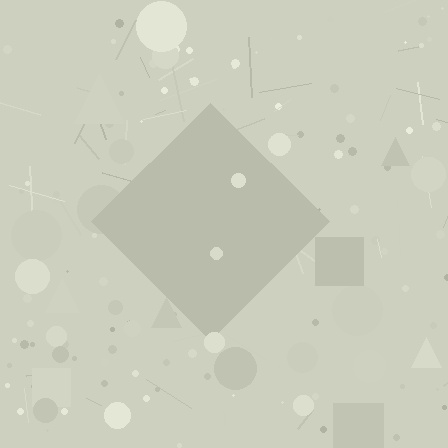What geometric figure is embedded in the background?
A diamond is embedded in the background.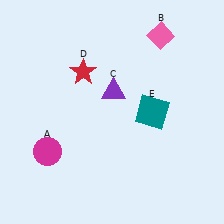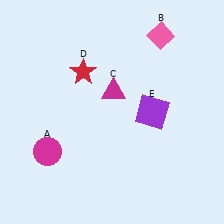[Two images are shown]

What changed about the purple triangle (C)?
In Image 1, C is purple. In Image 2, it changed to magenta.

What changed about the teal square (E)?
In Image 1, E is teal. In Image 2, it changed to purple.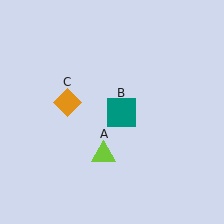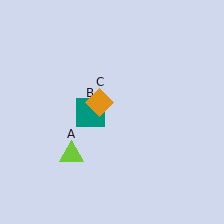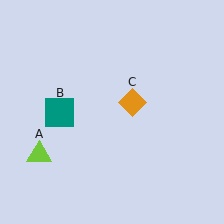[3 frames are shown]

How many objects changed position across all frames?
3 objects changed position: lime triangle (object A), teal square (object B), orange diamond (object C).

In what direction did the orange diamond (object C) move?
The orange diamond (object C) moved right.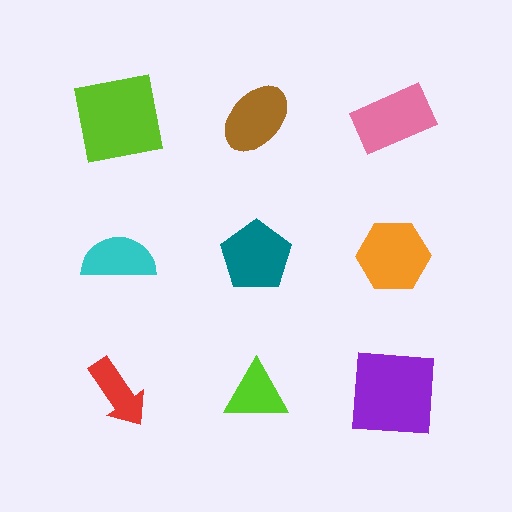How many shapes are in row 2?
3 shapes.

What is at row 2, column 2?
A teal pentagon.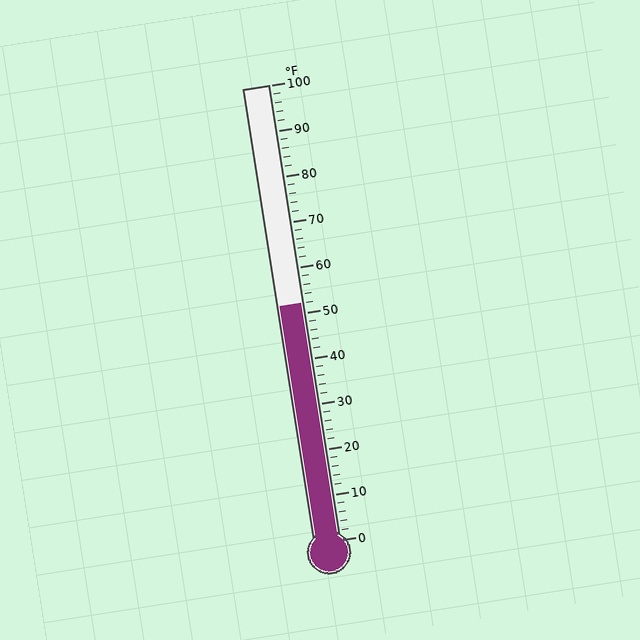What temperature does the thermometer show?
The thermometer shows approximately 52°F.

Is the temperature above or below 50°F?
The temperature is above 50°F.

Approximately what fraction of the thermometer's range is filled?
The thermometer is filled to approximately 50% of its range.